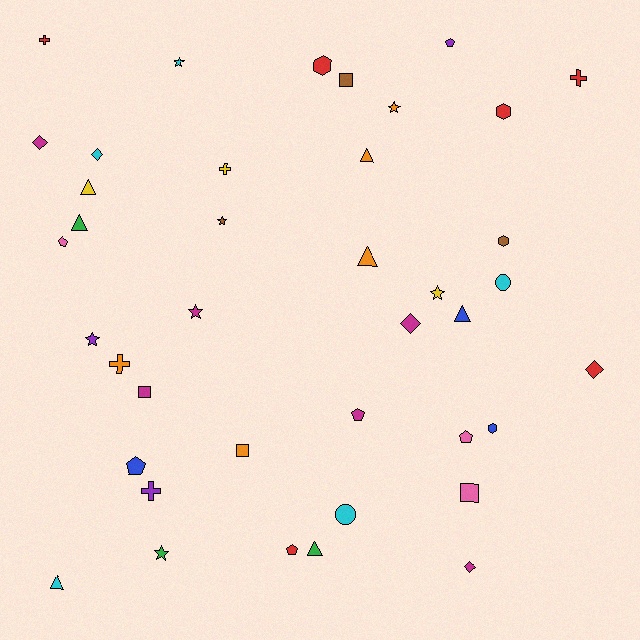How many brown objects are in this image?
There are 3 brown objects.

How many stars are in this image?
There are 7 stars.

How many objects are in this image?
There are 40 objects.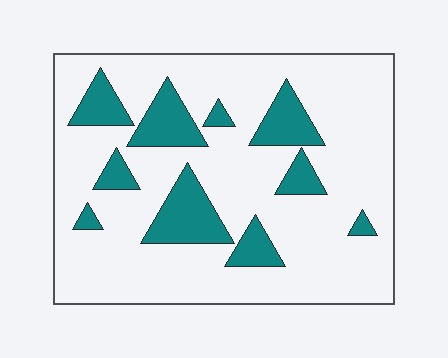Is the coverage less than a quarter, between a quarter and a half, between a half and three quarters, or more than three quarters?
Less than a quarter.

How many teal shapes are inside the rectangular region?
10.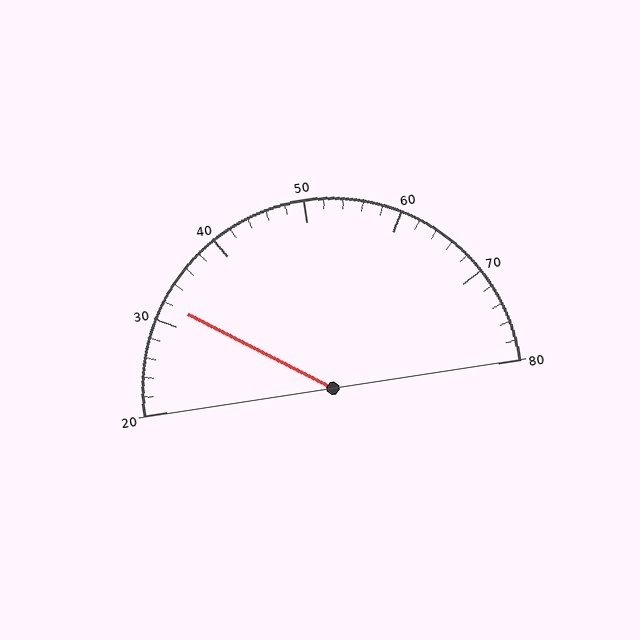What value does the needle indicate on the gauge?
The needle indicates approximately 32.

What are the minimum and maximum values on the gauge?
The gauge ranges from 20 to 80.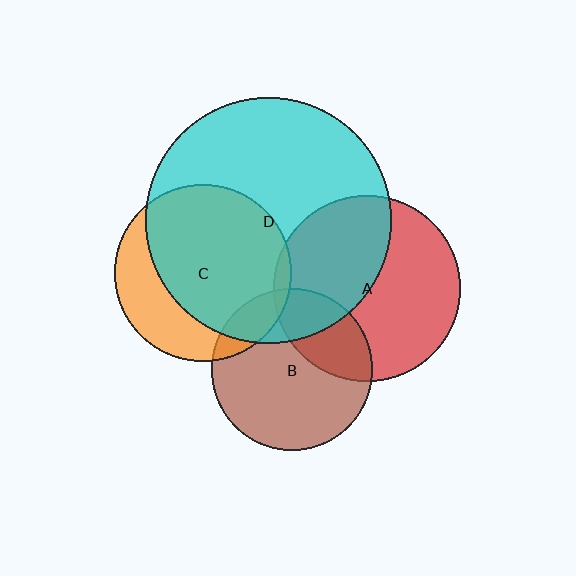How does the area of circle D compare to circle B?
Approximately 2.3 times.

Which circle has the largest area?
Circle D (cyan).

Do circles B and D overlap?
Yes.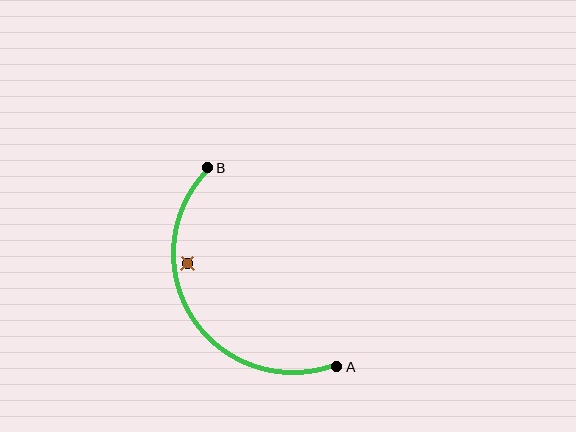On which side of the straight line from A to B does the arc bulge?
The arc bulges to the left of the straight line connecting A and B.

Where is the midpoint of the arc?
The arc midpoint is the point on the curve farthest from the straight line joining A and B. It sits to the left of that line.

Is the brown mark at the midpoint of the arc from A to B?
No — the brown mark does not lie on the arc at all. It sits slightly inside the curve.